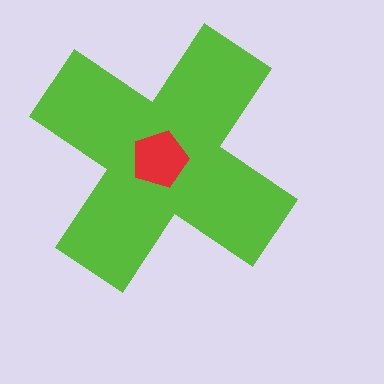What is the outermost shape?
The lime cross.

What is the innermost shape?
The red pentagon.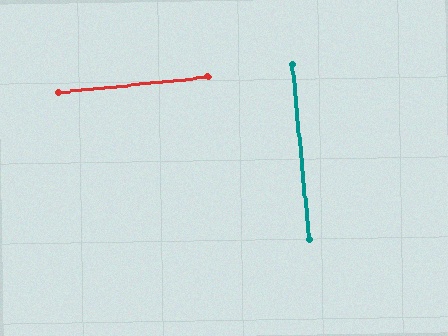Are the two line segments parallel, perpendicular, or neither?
Perpendicular — they meet at approximately 90°.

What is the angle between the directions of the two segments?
Approximately 90 degrees.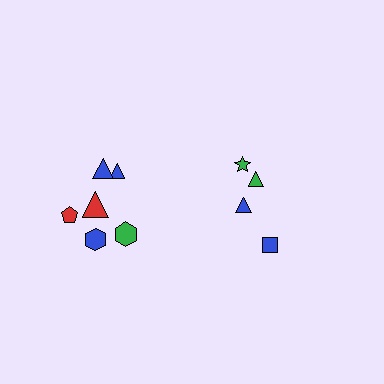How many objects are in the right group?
There are 4 objects.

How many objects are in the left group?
There are 6 objects.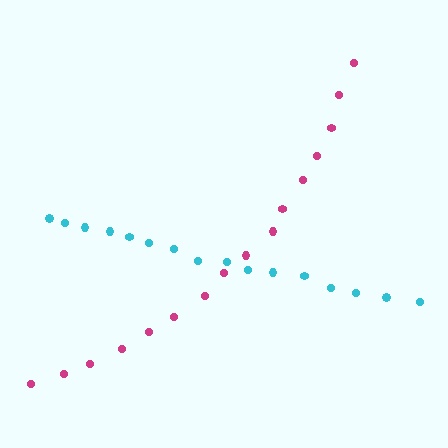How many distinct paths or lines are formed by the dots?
There are 2 distinct paths.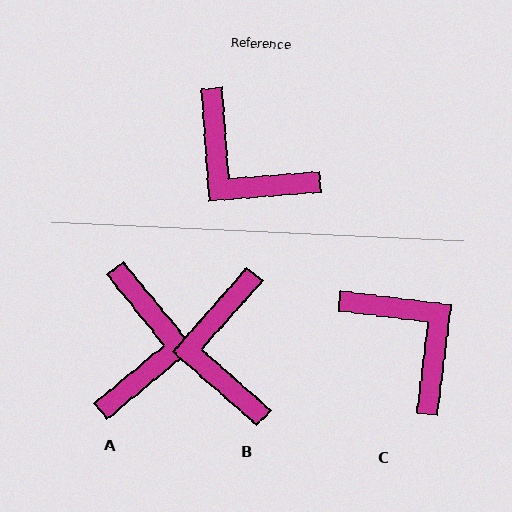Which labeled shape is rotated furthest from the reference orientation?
C, about 169 degrees away.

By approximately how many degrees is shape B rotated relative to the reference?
Approximately 46 degrees clockwise.